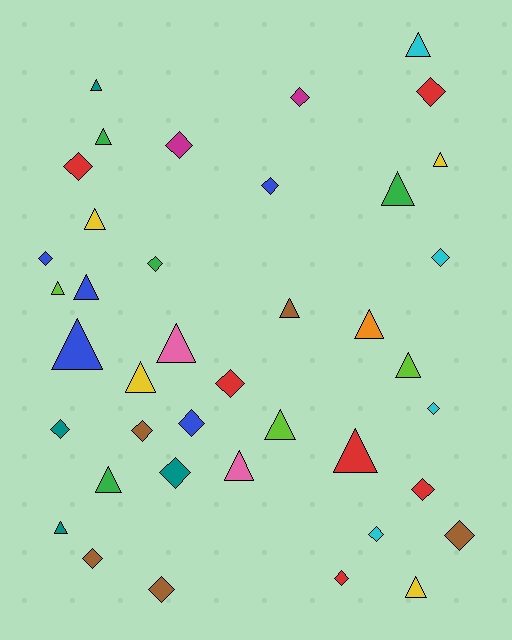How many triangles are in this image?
There are 20 triangles.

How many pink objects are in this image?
There are 2 pink objects.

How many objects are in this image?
There are 40 objects.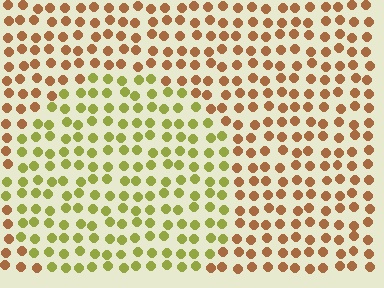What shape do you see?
I see a circle.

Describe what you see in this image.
The image is filled with small brown elements in a uniform arrangement. A circle-shaped region is visible where the elements are tinted to a slightly different hue, forming a subtle color boundary.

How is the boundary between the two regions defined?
The boundary is defined purely by a slight shift in hue (about 48 degrees). Spacing, size, and orientation are identical on both sides.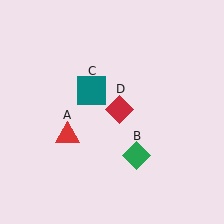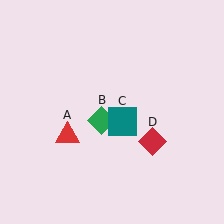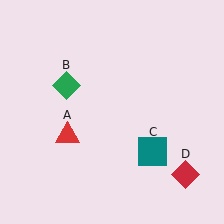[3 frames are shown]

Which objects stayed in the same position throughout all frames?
Red triangle (object A) remained stationary.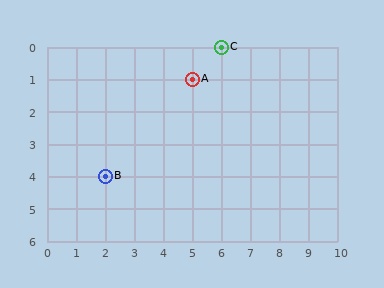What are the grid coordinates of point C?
Point C is at grid coordinates (6, 0).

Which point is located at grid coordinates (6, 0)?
Point C is at (6, 0).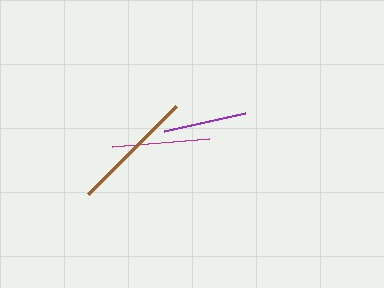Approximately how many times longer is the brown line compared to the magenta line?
The brown line is approximately 1.3 times the length of the magenta line.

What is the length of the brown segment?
The brown segment is approximately 125 pixels long.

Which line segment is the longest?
The brown line is the longest at approximately 125 pixels.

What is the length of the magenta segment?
The magenta segment is approximately 97 pixels long.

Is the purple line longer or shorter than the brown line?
The brown line is longer than the purple line.